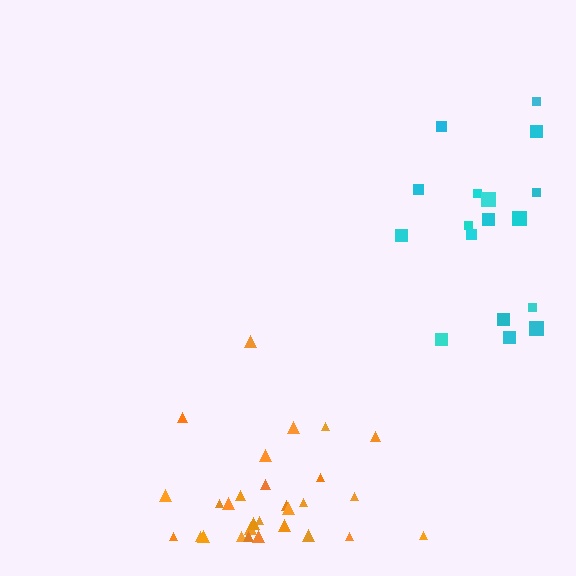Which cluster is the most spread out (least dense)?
Cyan.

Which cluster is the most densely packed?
Orange.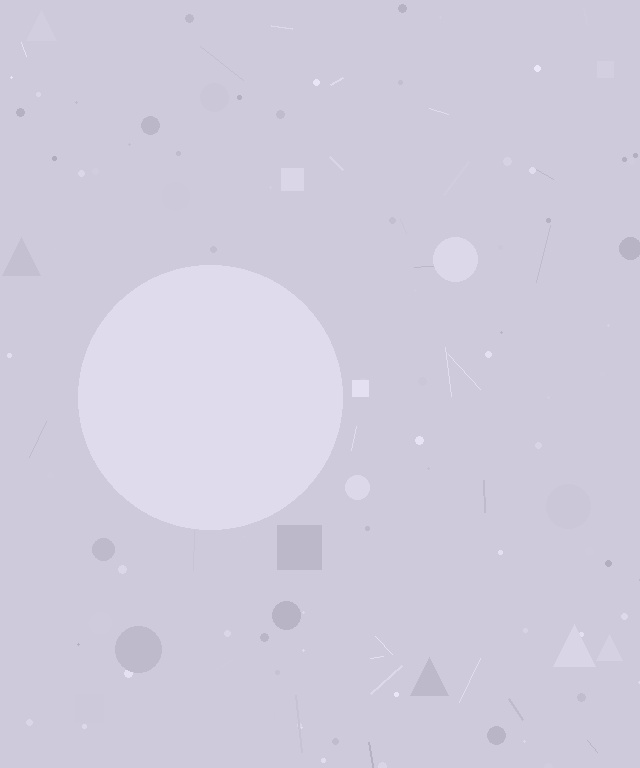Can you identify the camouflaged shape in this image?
The camouflaged shape is a circle.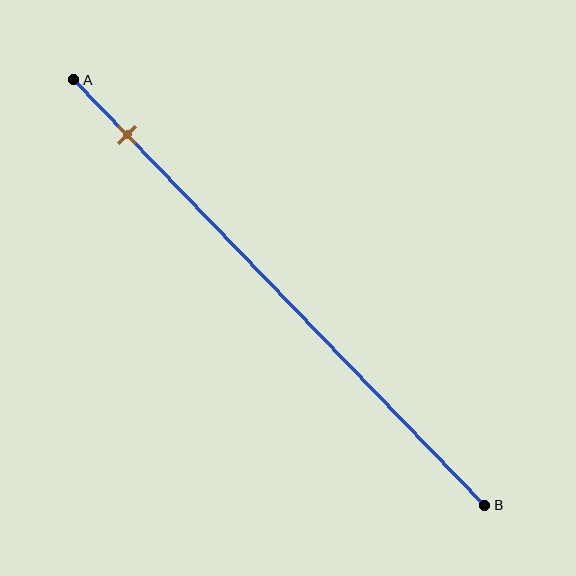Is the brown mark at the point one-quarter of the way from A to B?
No, the mark is at about 15% from A, not at the 25% one-quarter point.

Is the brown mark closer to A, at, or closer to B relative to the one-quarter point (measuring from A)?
The brown mark is closer to point A than the one-quarter point of segment AB.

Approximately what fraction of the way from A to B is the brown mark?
The brown mark is approximately 15% of the way from A to B.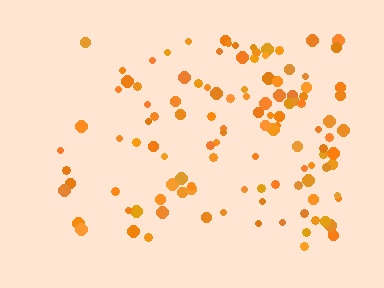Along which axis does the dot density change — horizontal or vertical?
Horizontal.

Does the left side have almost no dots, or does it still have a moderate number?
Still a moderate number, just noticeably fewer than the right.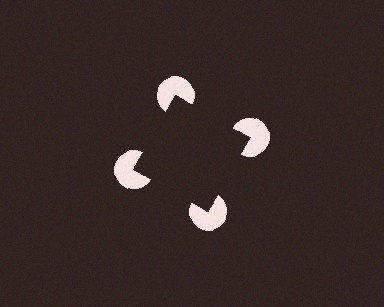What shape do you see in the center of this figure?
An illusory square — its edges are inferred from the aligned wedge cuts in the pac-man discs, not physically drawn.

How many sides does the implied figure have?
4 sides.